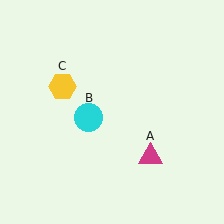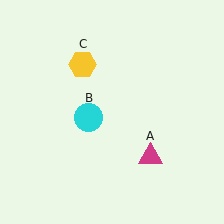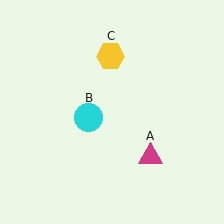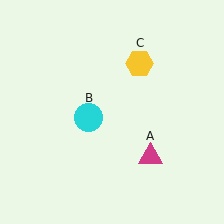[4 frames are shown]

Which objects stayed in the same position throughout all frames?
Magenta triangle (object A) and cyan circle (object B) remained stationary.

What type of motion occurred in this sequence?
The yellow hexagon (object C) rotated clockwise around the center of the scene.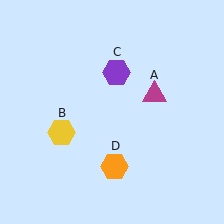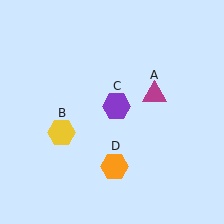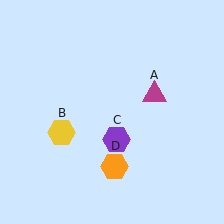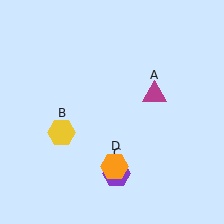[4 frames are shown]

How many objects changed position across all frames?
1 object changed position: purple hexagon (object C).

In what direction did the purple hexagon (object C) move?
The purple hexagon (object C) moved down.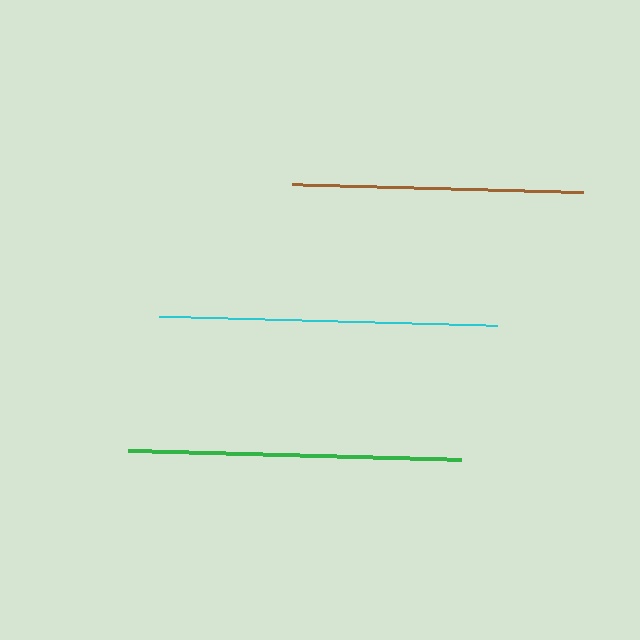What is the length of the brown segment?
The brown segment is approximately 291 pixels long.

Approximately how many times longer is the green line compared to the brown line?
The green line is approximately 1.1 times the length of the brown line.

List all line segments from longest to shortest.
From longest to shortest: cyan, green, brown.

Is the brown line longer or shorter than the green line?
The green line is longer than the brown line.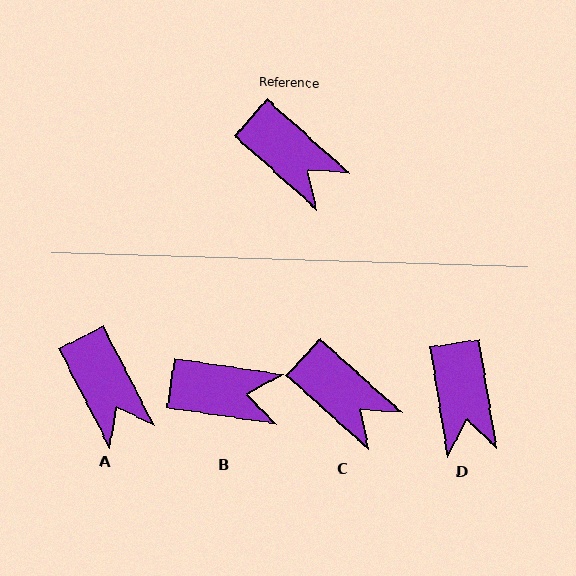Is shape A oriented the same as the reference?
No, it is off by about 21 degrees.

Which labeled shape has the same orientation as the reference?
C.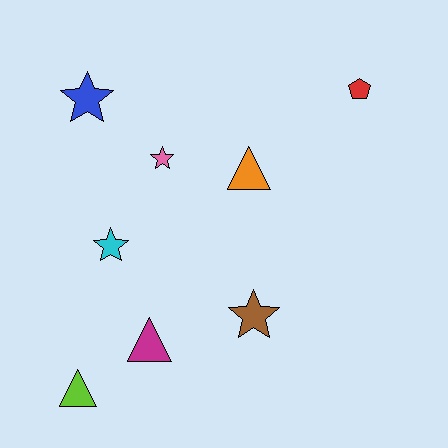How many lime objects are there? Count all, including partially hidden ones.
There is 1 lime object.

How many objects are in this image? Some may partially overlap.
There are 8 objects.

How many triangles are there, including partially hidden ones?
There are 3 triangles.